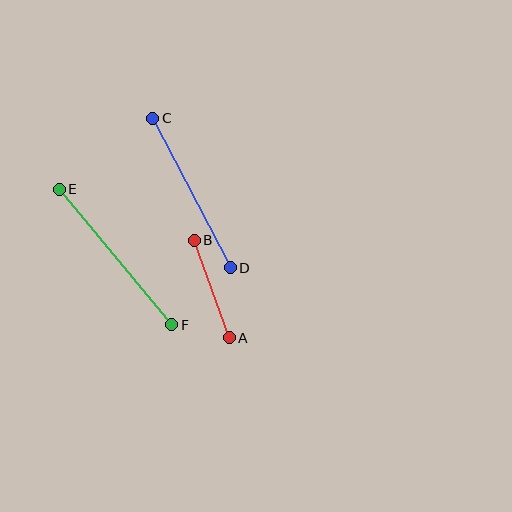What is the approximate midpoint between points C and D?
The midpoint is at approximately (192, 193) pixels.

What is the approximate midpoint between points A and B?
The midpoint is at approximately (212, 289) pixels.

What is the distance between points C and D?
The distance is approximately 168 pixels.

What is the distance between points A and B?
The distance is approximately 103 pixels.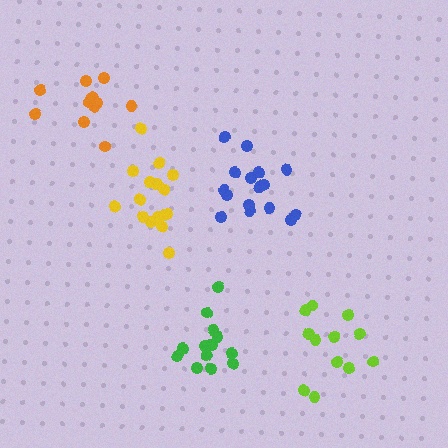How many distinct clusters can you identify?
There are 5 distinct clusters.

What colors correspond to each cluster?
The clusters are colored: lime, yellow, orange, blue, green.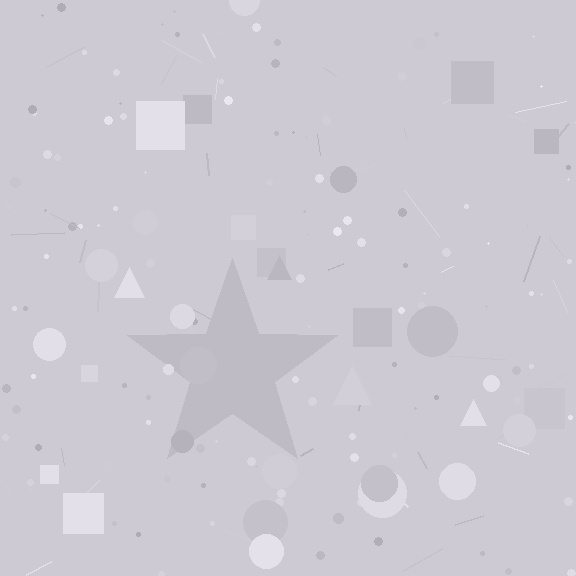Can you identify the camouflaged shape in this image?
The camouflaged shape is a star.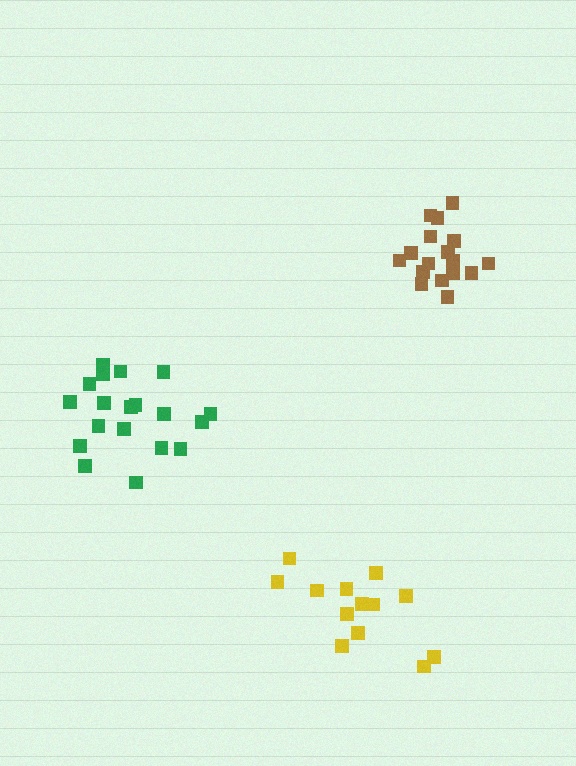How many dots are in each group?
Group 1: 13 dots, Group 2: 19 dots, Group 3: 17 dots (49 total).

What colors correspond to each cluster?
The clusters are colored: yellow, green, brown.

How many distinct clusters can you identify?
There are 3 distinct clusters.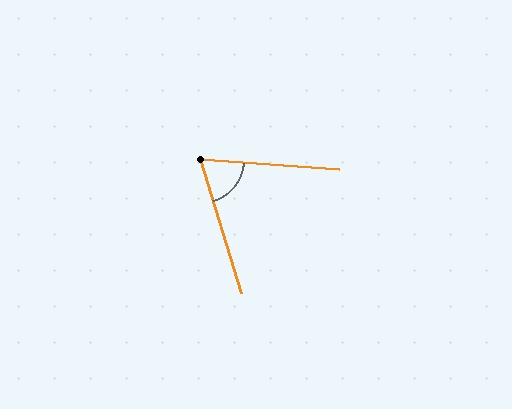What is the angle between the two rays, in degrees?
Approximately 69 degrees.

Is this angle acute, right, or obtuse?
It is acute.